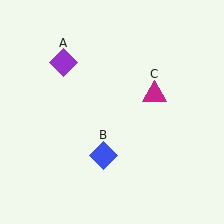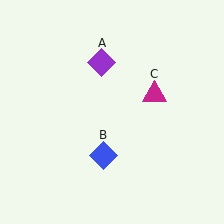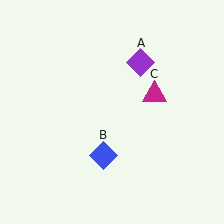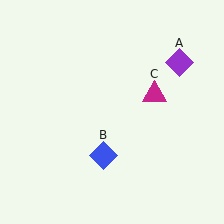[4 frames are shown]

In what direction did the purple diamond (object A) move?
The purple diamond (object A) moved right.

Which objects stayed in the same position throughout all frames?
Blue diamond (object B) and magenta triangle (object C) remained stationary.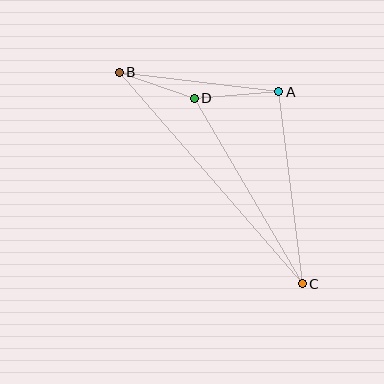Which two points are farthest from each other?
Points B and C are farthest from each other.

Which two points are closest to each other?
Points B and D are closest to each other.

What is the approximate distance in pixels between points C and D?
The distance between C and D is approximately 215 pixels.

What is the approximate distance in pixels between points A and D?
The distance between A and D is approximately 85 pixels.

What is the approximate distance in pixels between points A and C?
The distance between A and C is approximately 194 pixels.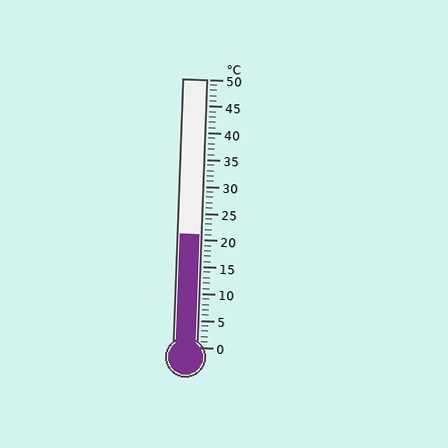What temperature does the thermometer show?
The thermometer shows approximately 21°C.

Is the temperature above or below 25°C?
The temperature is below 25°C.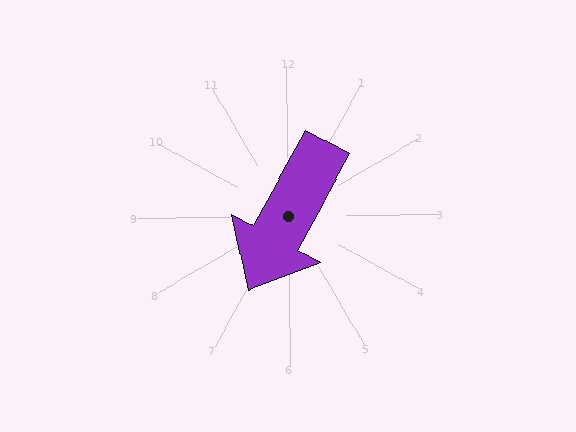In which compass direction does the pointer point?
Southwest.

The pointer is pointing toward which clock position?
Roughly 7 o'clock.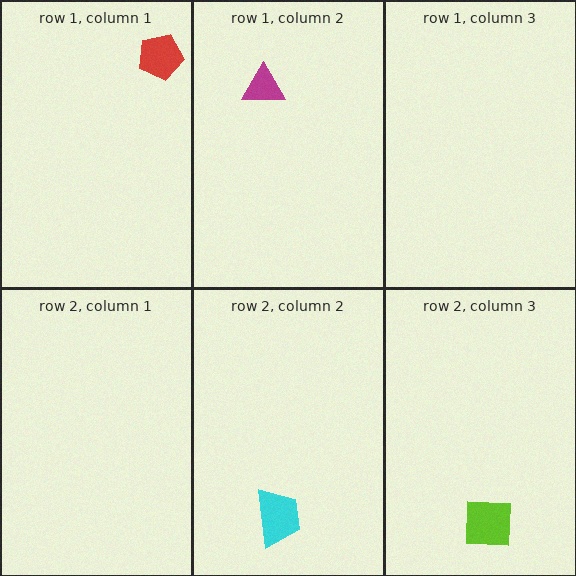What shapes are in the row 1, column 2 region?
The magenta triangle.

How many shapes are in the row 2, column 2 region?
1.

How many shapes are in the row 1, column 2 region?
1.